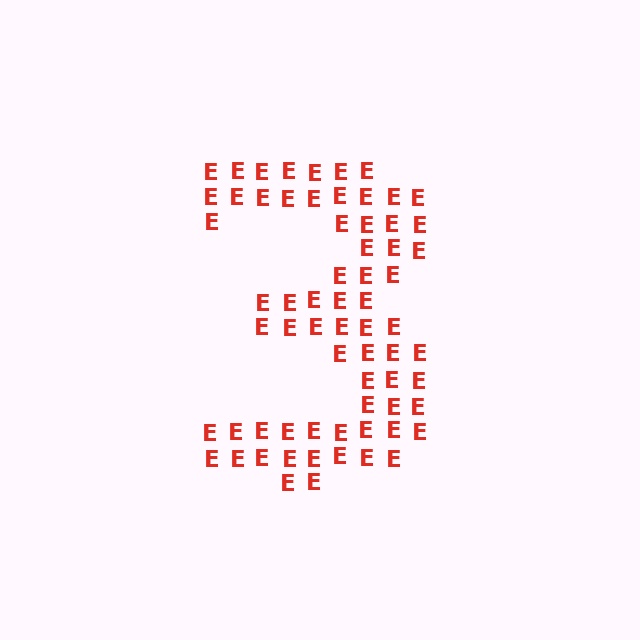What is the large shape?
The large shape is the digit 3.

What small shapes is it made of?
It is made of small letter E's.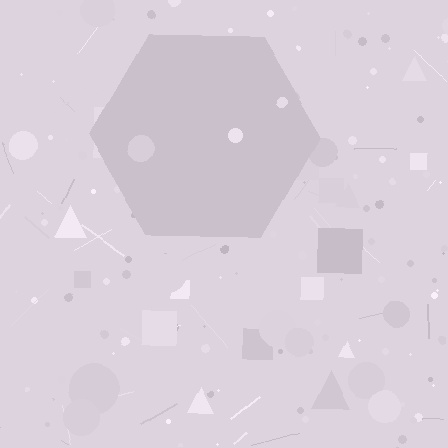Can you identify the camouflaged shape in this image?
The camouflaged shape is a hexagon.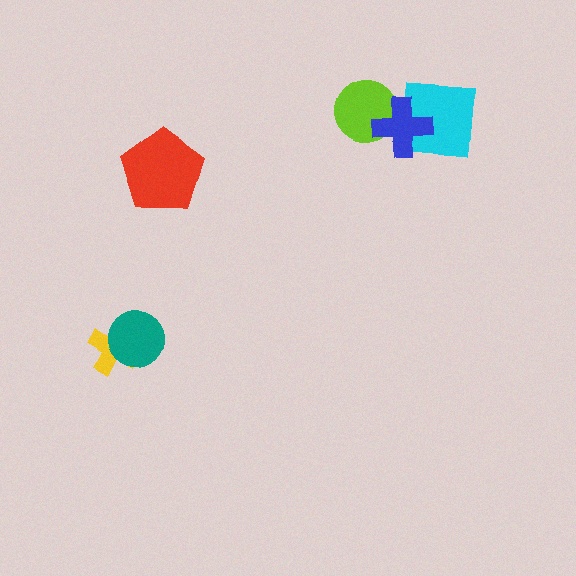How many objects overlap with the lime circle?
1 object overlaps with the lime circle.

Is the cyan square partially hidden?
Yes, it is partially covered by another shape.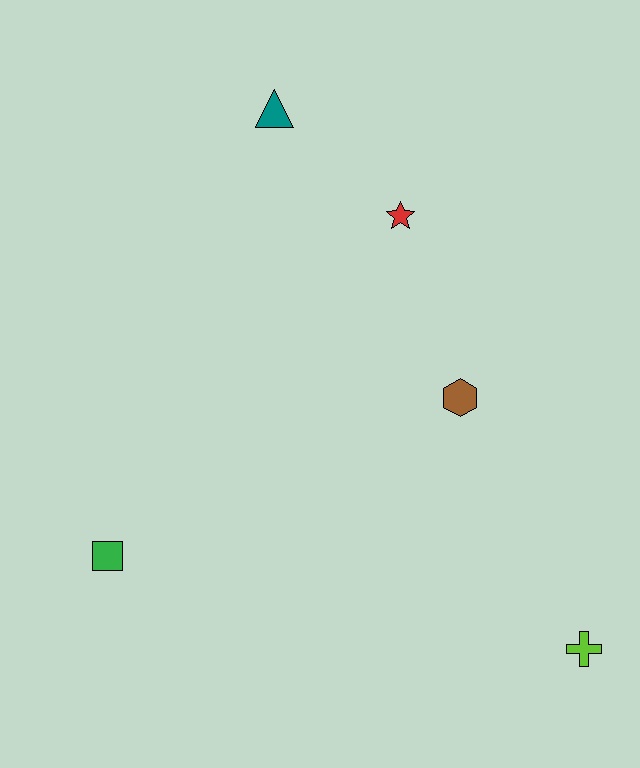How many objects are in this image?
There are 5 objects.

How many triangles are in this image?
There is 1 triangle.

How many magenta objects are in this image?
There are no magenta objects.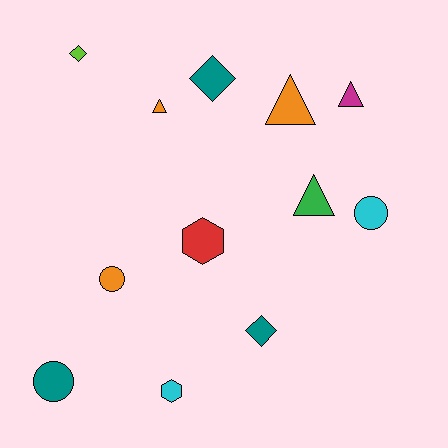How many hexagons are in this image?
There are 2 hexagons.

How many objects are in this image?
There are 12 objects.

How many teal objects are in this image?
There are 3 teal objects.